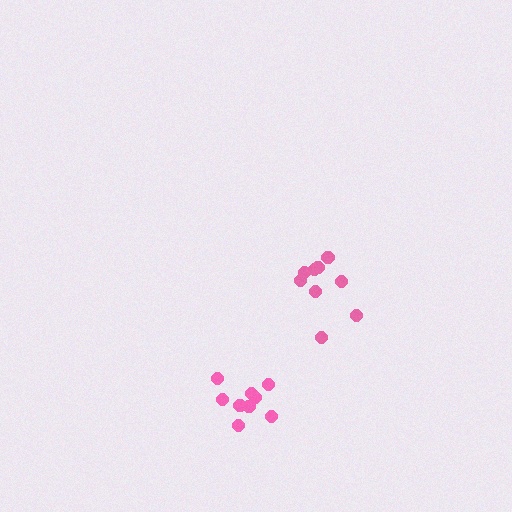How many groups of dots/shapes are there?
There are 2 groups.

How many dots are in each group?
Group 1: 9 dots, Group 2: 9 dots (18 total).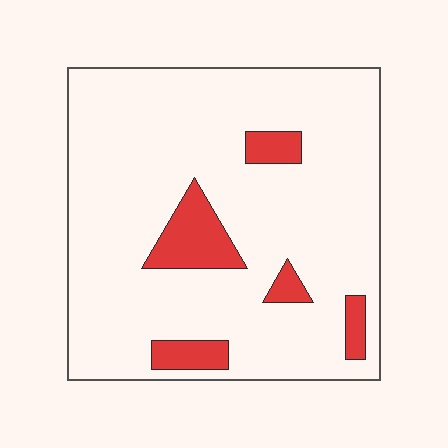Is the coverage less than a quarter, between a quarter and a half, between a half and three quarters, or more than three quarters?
Less than a quarter.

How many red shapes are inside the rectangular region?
5.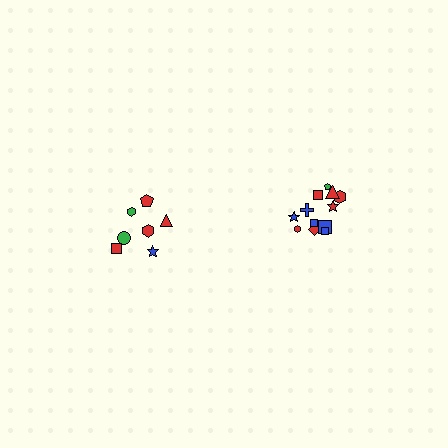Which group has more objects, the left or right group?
The right group.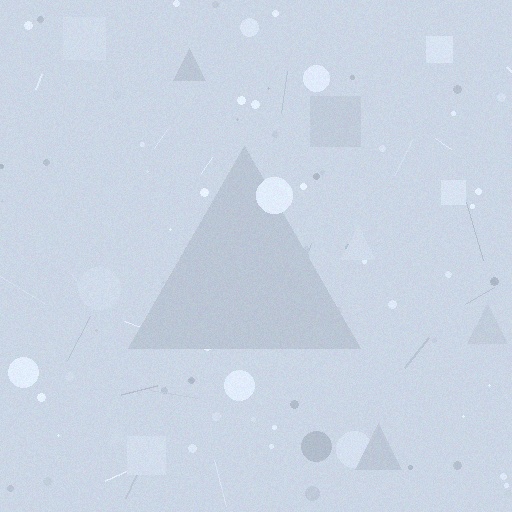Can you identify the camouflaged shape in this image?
The camouflaged shape is a triangle.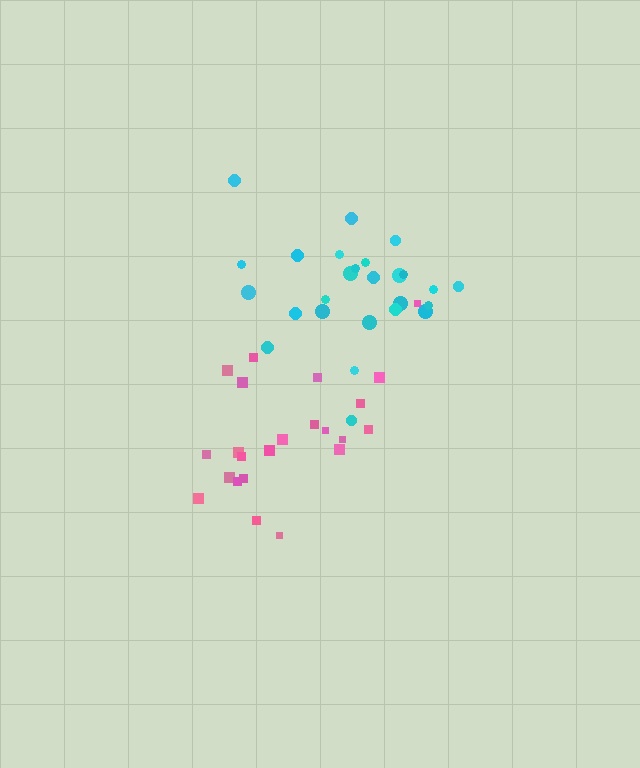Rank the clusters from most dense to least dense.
cyan, pink.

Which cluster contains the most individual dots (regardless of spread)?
Cyan (26).